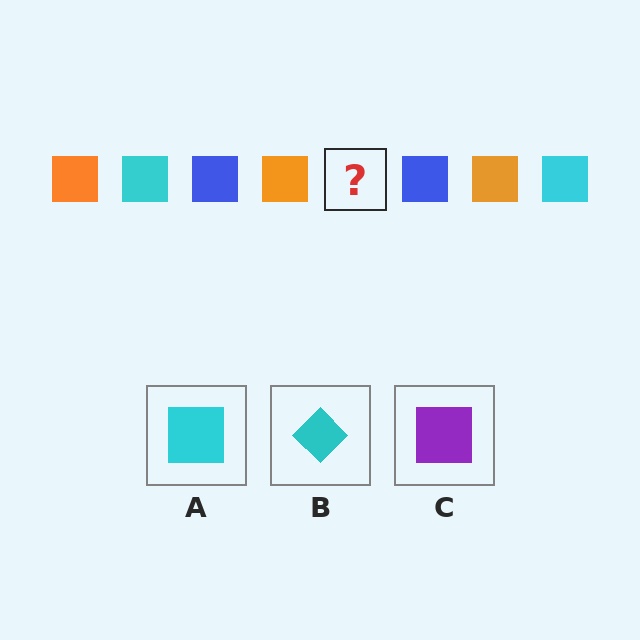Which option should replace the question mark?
Option A.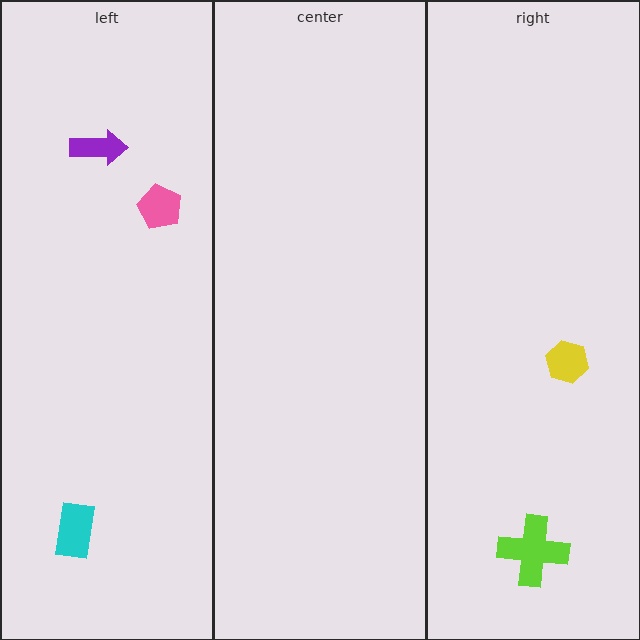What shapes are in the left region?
The purple arrow, the cyan rectangle, the pink pentagon.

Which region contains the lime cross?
The right region.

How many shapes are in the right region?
2.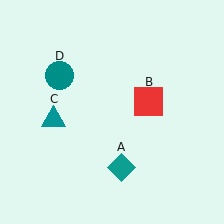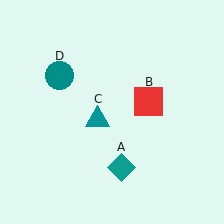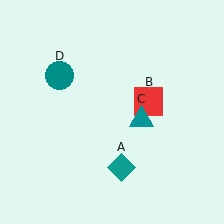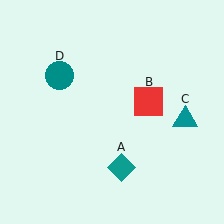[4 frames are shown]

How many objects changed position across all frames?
1 object changed position: teal triangle (object C).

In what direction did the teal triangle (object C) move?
The teal triangle (object C) moved right.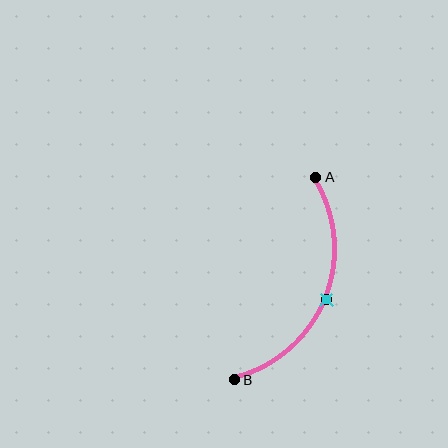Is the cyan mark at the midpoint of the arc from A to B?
Yes. The cyan mark lies on the arc at equal arc-length from both A and B — it is the arc midpoint.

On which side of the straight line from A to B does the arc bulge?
The arc bulges to the right of the straight line connecting A and B.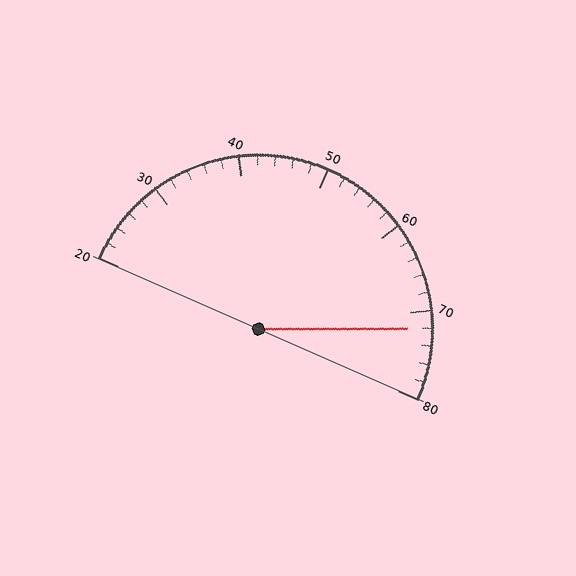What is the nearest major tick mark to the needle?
The nearest major tick mark is 70.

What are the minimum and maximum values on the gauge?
The gauge ranges from 20 to 80.